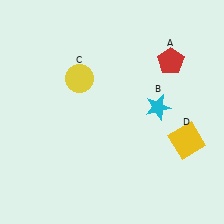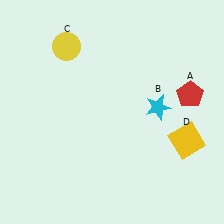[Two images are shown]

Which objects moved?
The objects that moved are: the red pentagon (A), the yellow circle (C).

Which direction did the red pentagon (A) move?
The red pentagon (A) moved down.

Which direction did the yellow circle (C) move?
The yellow circle (C) moved up.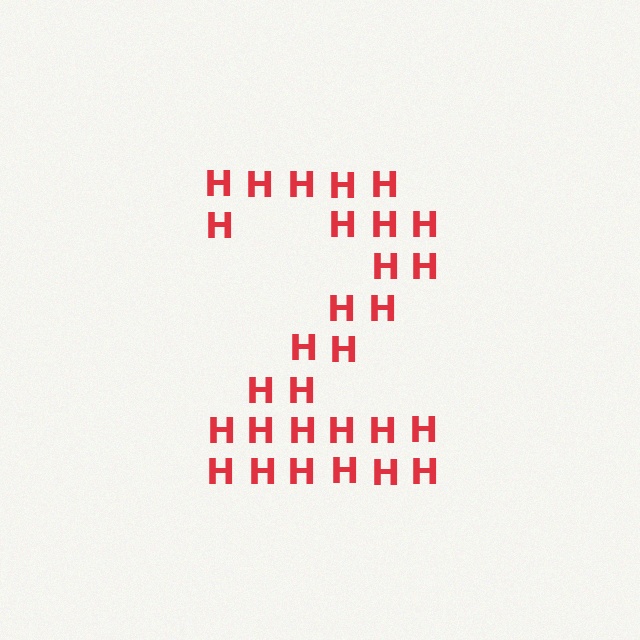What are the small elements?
The small elements are letter H's.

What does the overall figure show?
The overall figure shows the digit 2.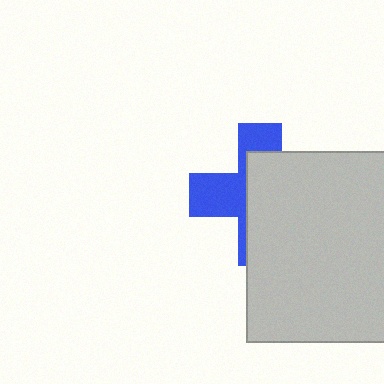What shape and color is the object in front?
The object in front is a light gray square.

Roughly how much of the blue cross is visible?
A small part of it is visible (roughly 40%).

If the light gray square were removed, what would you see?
You would see the complete blue cross.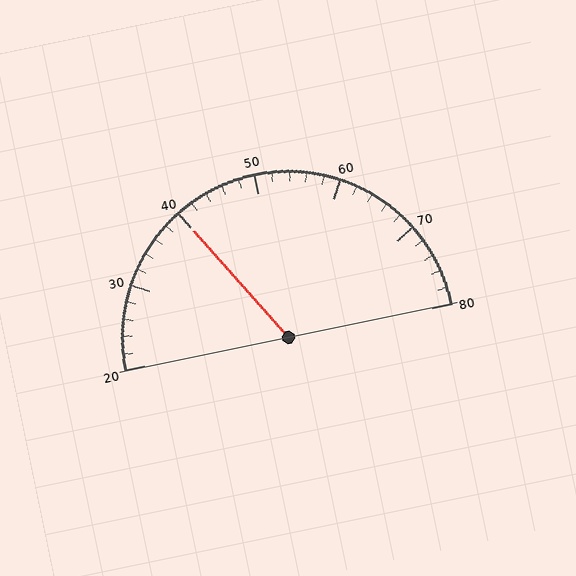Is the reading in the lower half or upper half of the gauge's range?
The reading is in the lower half of the range (20 to 80).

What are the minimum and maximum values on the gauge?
The gauge ranges from 20 to 80.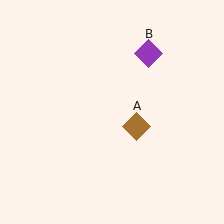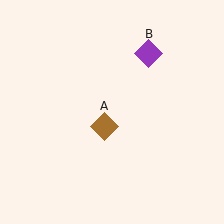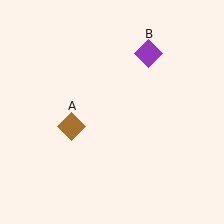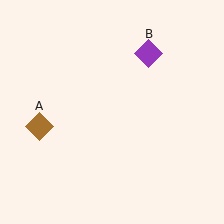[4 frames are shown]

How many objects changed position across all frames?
1 object changed position: brown diamond (object A).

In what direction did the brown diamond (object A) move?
The brown diamond (object A) moved left.